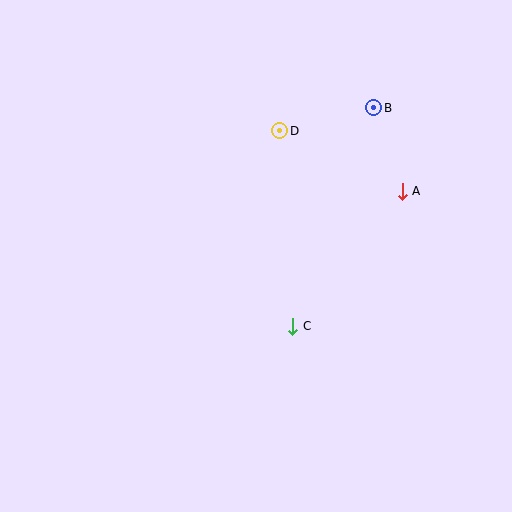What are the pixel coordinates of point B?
Point B is at (374, 108).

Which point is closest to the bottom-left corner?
Point C is closest to the bottom-left corner.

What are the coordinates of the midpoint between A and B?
The midpoint between A and B is at (388, 149).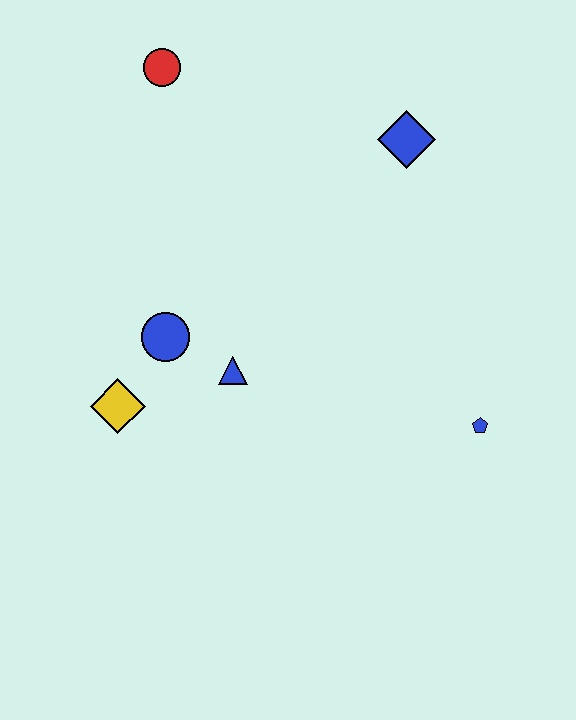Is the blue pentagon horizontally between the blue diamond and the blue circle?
No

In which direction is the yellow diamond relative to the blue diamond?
The yellow diamond is to the left of the blue diamond.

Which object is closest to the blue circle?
The blue triangle is closest to the blue circle.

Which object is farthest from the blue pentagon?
The red circle is farthest from the blue pentagon.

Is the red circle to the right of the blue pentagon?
No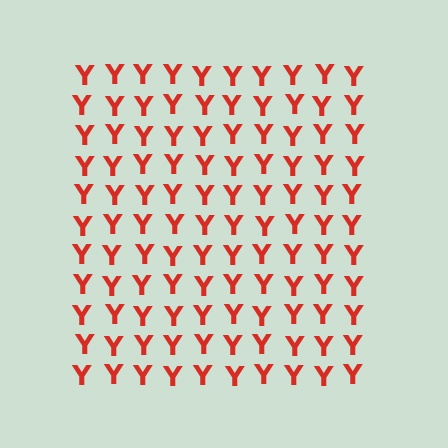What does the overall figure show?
The overall figure shows a square.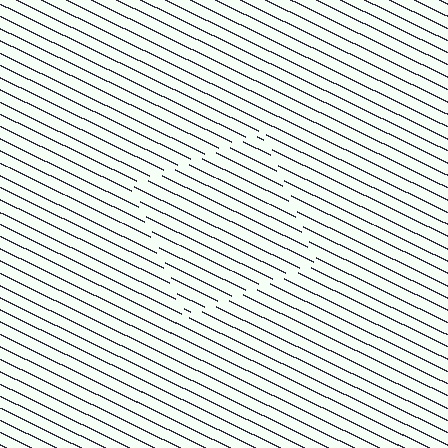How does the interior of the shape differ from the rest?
The interior of the shape contains the same grating, shifted by half a period — the contour is defined by the phase discontinuity where line-ends from the inner and outer gratings abut.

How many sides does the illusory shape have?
4 sides — the line-ends trace a square.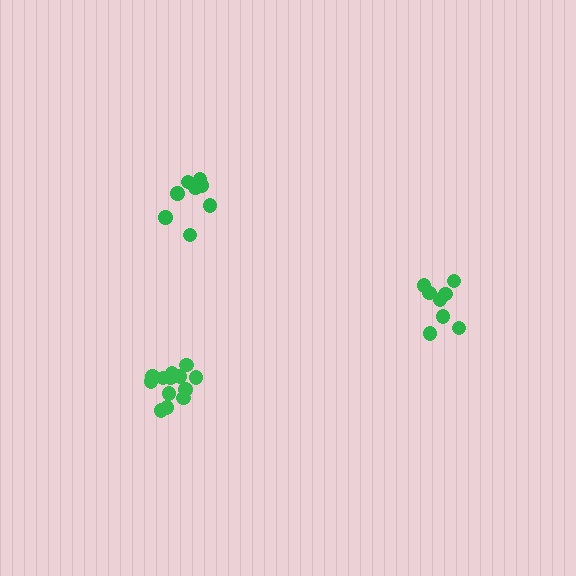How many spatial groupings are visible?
There are 3 spatial groupings.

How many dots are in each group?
Group 1: 13 dots, Group 2: 8 dots, Group 3: 8 dots (29 total).